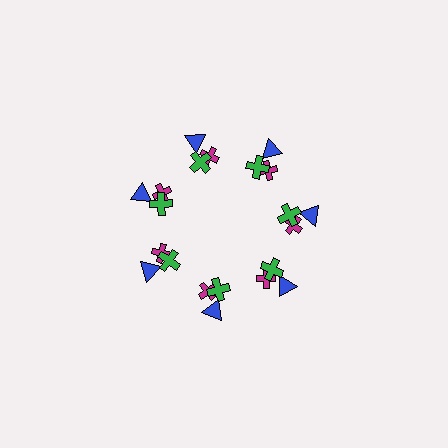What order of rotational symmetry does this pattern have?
This pattern has 7-fold rotational symmetry.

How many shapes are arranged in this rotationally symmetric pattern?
There are 21 shapes, arranged in 7 groups of 3.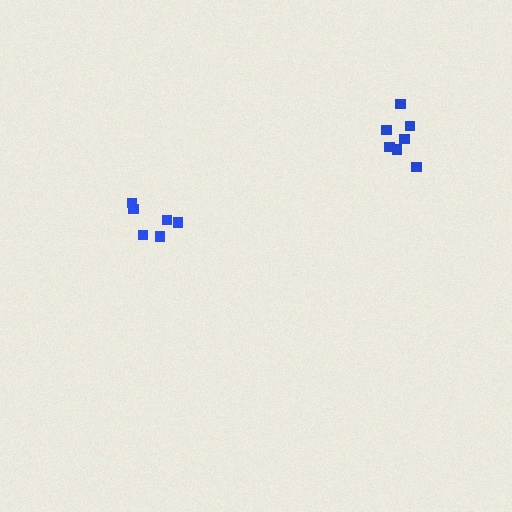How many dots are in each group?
Group 1: 6 dots, Group 2: 8 dots (14 total).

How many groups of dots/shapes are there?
There are 2 groups.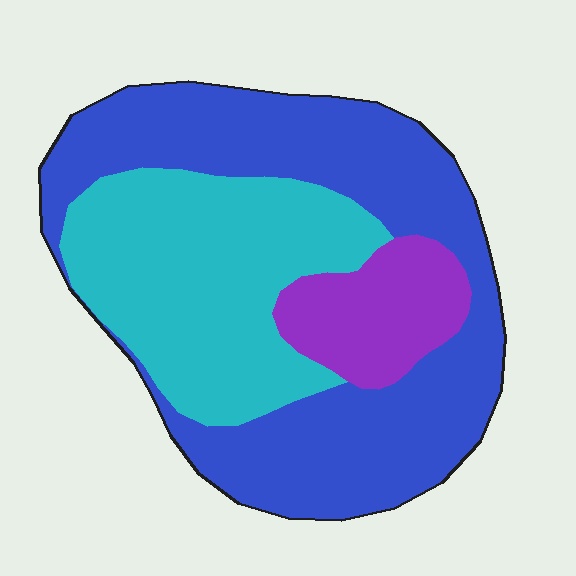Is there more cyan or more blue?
Blue.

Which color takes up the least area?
Purple, at roughly 15%.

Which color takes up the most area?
Blue, at roughly 50%.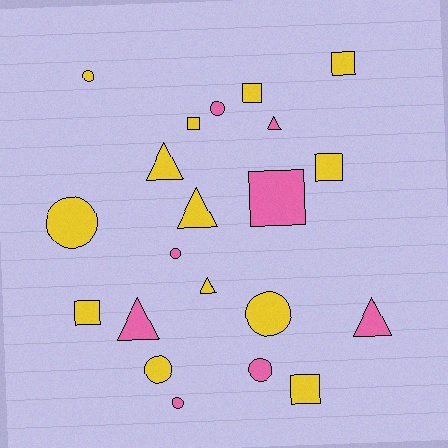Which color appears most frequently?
Yellow, with 13 objects.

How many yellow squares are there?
There are 6 yellow squares.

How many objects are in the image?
There are 21 objects.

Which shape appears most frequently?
Circle, with 8 objects.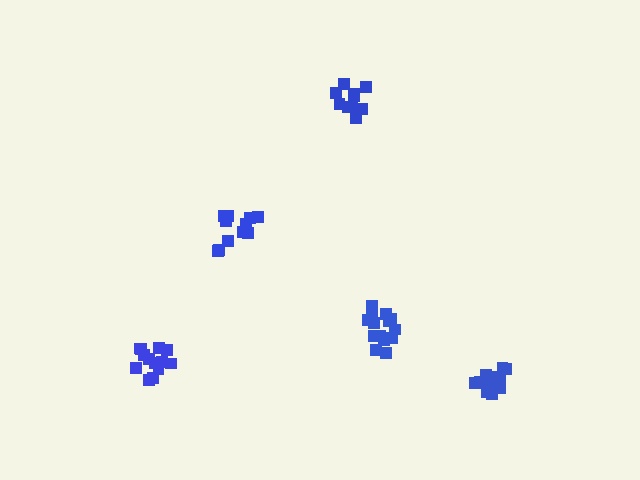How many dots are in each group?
Group 1: 14 dots, Group 2: 11 dots, Group 3: 11 dots, Group 4: 14 dots, Group 5: 13 dots (63 total).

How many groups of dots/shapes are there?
There are 5 groups.